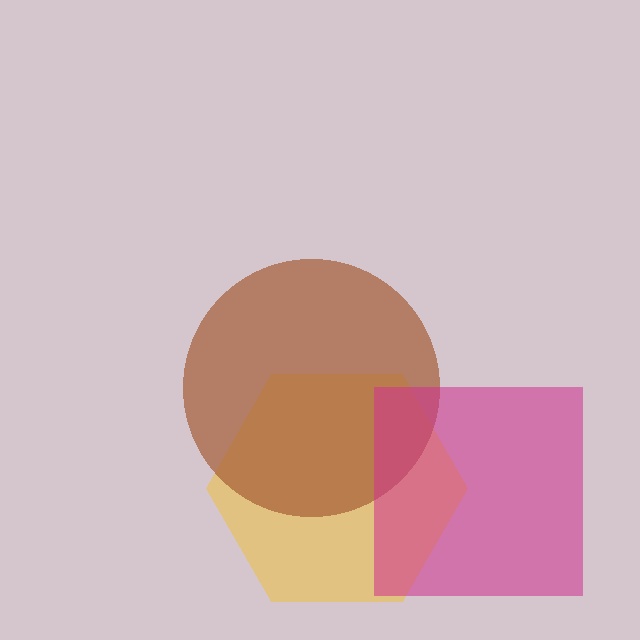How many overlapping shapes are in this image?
There are 3 overlapping shapes in the image.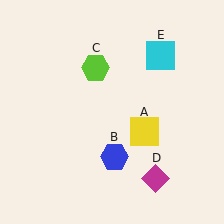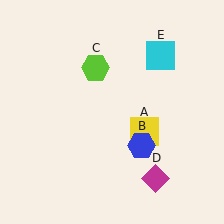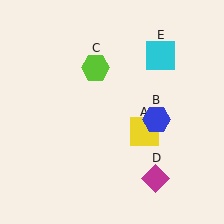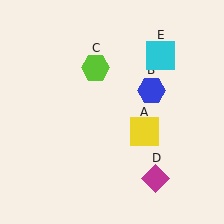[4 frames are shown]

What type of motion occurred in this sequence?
The blue hexagon (object B) rotated counterclockwise around the center of the scene.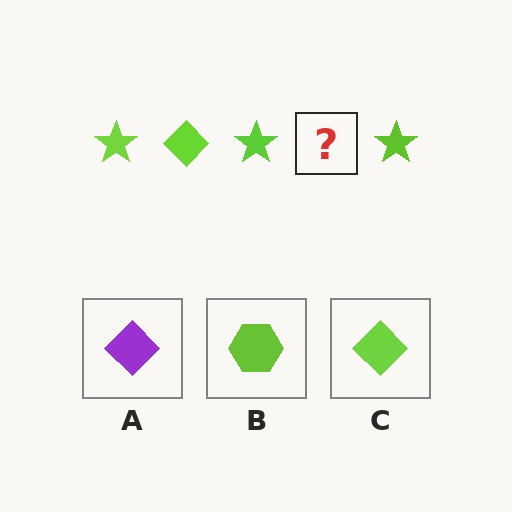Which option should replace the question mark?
Option C.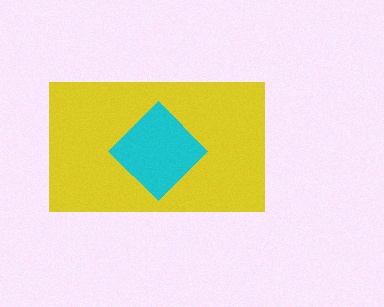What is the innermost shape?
The cyan diamond.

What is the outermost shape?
The yellow rectangle.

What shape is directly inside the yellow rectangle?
The cyan diamond.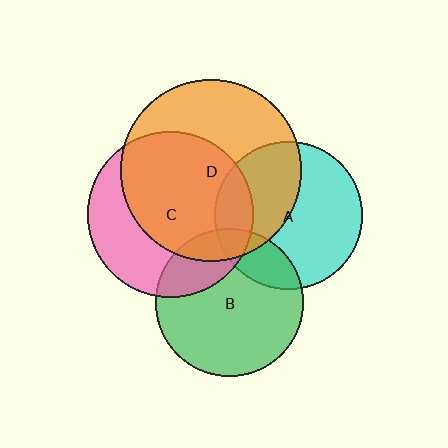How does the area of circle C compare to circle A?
Approximately 1.3 times.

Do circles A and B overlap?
Yes.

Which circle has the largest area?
Circle D (orange).